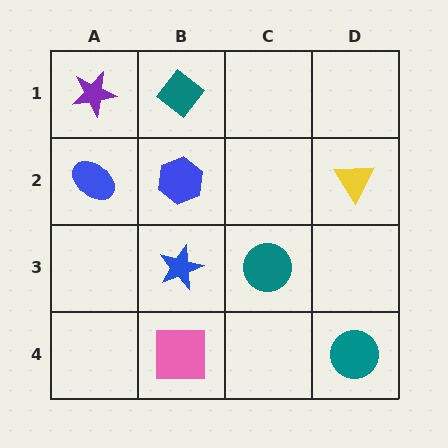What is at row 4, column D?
A teal circle.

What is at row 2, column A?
A blue ellipse.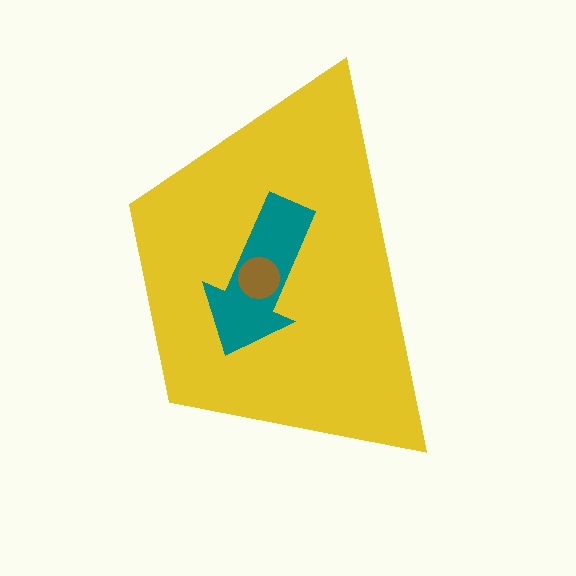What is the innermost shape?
The brown circle.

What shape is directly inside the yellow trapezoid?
The teal arrow.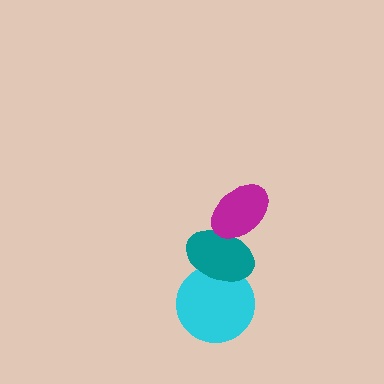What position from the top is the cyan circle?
The cyan circle is 3rd from the top.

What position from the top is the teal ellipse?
The teal ellipse is 2nd from the top.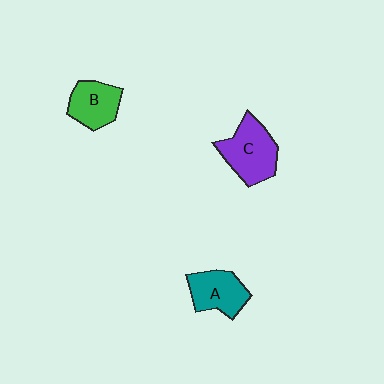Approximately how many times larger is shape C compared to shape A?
Approximately 1.3 times.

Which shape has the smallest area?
Shape B (green).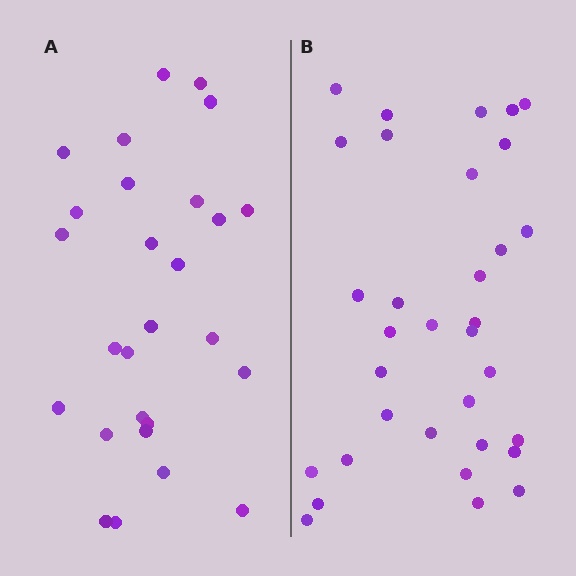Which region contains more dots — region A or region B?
Region B (the right region) has more dots.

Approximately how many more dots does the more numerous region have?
Region B has about 6 more dots than region A.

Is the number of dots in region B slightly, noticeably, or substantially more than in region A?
Region B has only slightly more — the two regions are fairly close. The ratio is roughly 1.2 to 1.